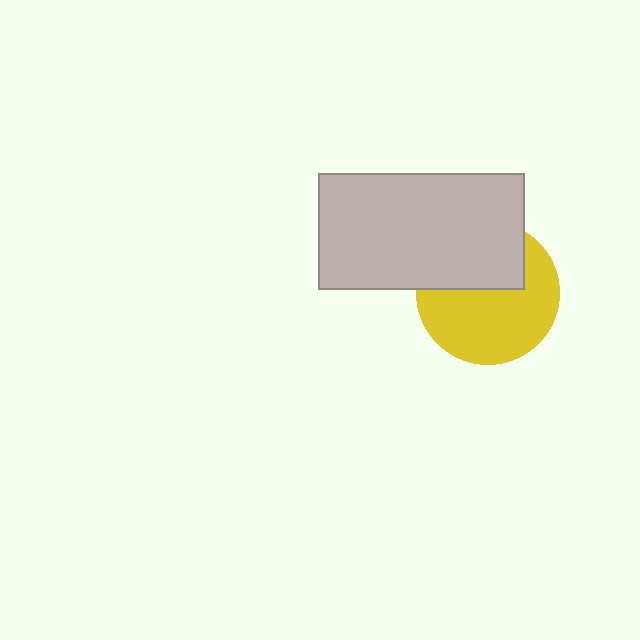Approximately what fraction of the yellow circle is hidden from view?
Roughly 38% of the yellow circle is hidden behind the light gray rectangle.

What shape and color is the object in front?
The object in front is a light gray rectangle.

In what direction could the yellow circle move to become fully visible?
The yellow circle could move down. That would shift it out from behind the light gray rectangle entirely.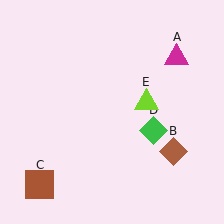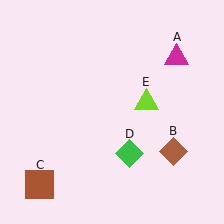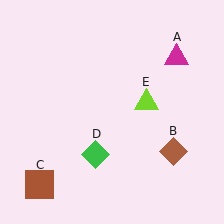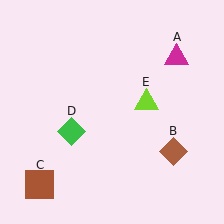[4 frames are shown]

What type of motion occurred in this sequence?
The green diamond (object D) rotated clockwise around the center of the scene.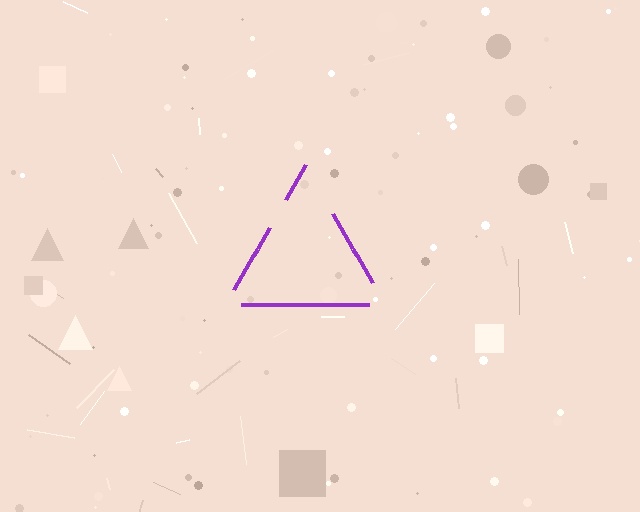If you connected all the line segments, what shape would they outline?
They would outline a triangle.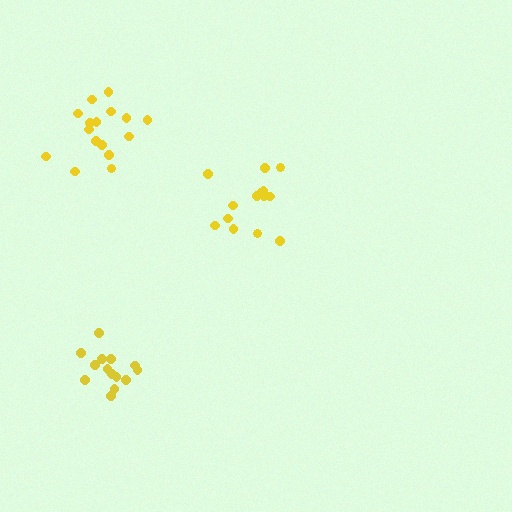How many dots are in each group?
Group 1: 14 dots, Group 2: 14 dots, Group 3: 16 dots (44 total).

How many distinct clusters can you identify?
There are 3 distinct clusters.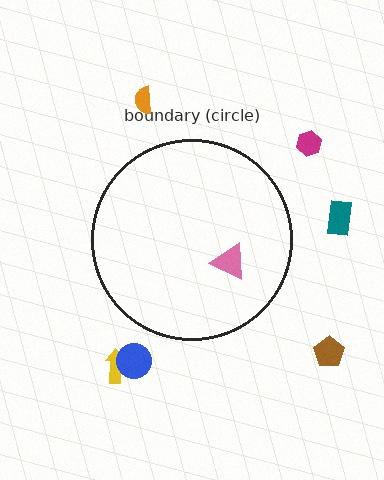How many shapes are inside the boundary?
1 inside, 6 outside.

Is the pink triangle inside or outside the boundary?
Inside.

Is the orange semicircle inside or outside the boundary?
Outside.